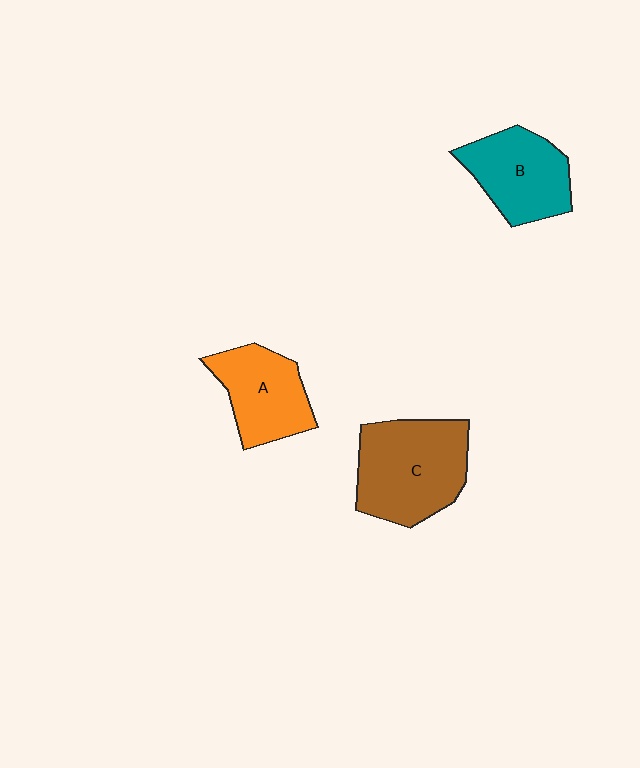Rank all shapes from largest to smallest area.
From largest to smallest: C (brown), B (teal), A (orange).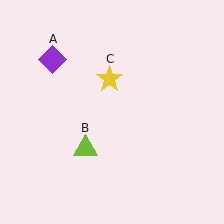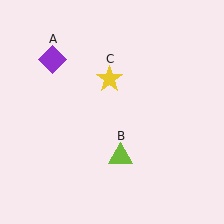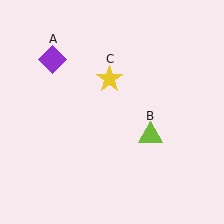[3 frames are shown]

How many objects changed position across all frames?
1 object changed position: lime triangle (object B).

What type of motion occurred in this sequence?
The lime triangle (object B) rotated counterclockwise around the center of the scene.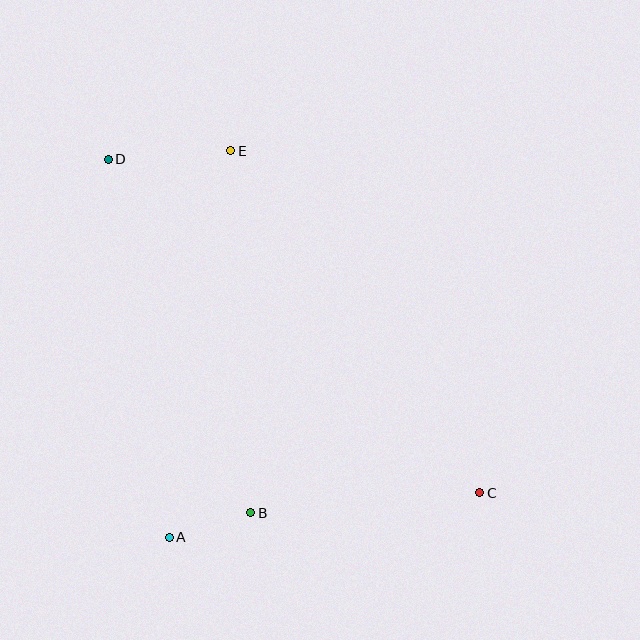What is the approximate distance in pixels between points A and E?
The distance between A and E is approximately 392 pixels.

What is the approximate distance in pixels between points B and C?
The distance between B and C is approximately 230 pixels.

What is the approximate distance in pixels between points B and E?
The distance between B and E is approximately 363 pixels.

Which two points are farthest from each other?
Points C and D are farthest from each other.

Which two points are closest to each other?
Points A and B are closest to each other.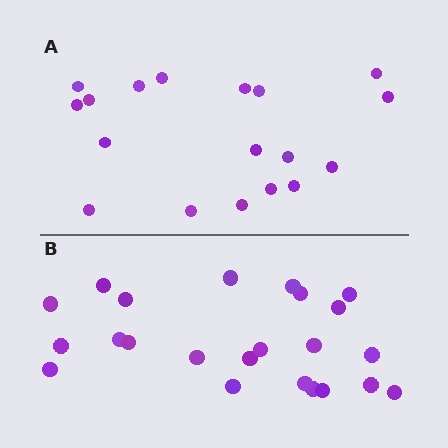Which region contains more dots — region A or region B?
Region B (the bottom region) has more dots.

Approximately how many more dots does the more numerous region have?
Region B has about 5 more dots than region A.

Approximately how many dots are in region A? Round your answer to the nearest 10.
About 20 dots. (The exact count is 18, which rounds to 20.)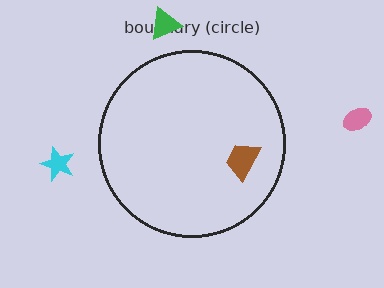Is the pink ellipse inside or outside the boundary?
Outside.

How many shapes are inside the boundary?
1 inside, 3 outside.